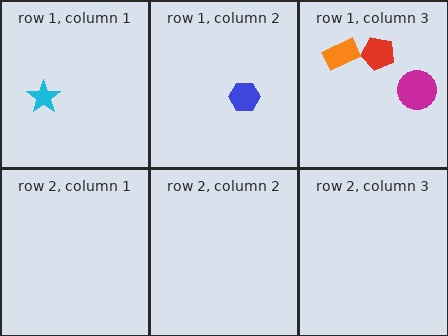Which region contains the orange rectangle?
The row 1, column 3 region.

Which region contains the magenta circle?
The row 1, column 3 region.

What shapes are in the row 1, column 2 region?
The blue hexagon.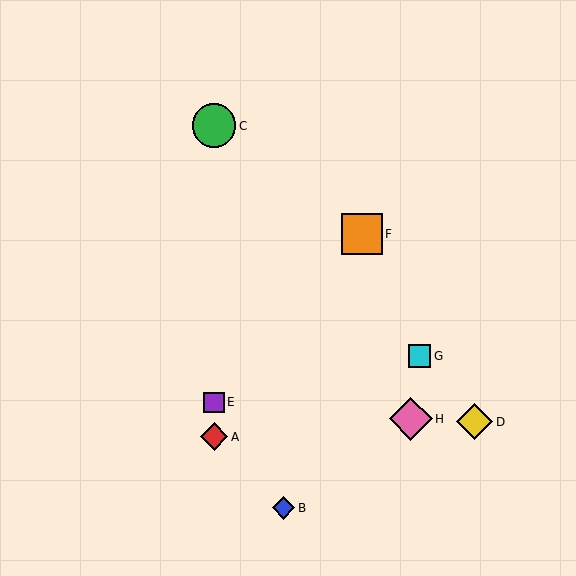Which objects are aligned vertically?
Objects A, C, E are aligned vertically.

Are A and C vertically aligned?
Yes, both are at x≈214.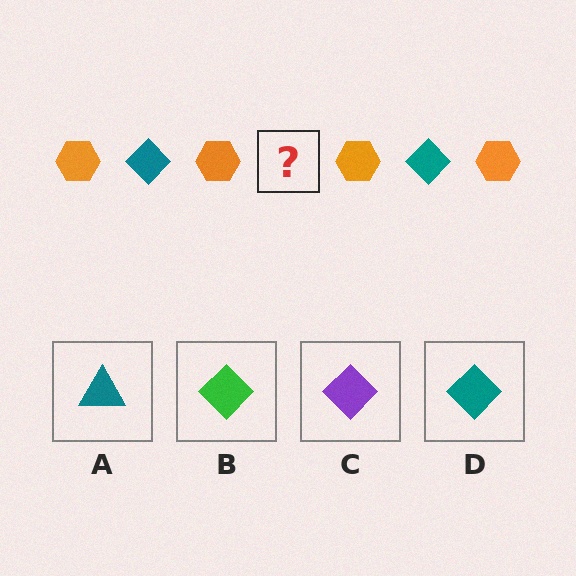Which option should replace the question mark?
Option D.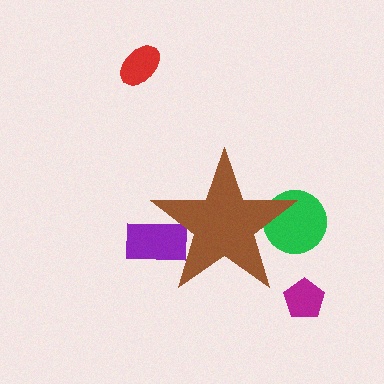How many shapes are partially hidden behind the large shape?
2 shapes are partially hidden.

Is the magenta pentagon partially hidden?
No, the magenta pentagon is fully visible.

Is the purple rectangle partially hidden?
Yes, the purple rectangle is partially hidden behind the brown star.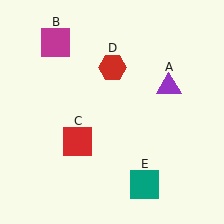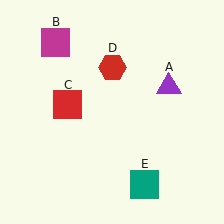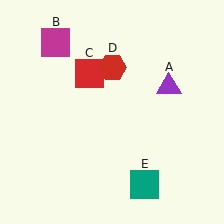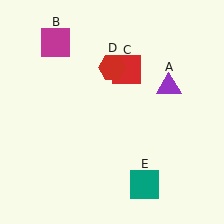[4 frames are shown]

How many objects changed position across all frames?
1 object changed position: red square (object C).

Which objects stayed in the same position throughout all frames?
Purple triangle (object A) and magenta square (object B) and red hexagon (object D) and teal square (object E) remained stationary.